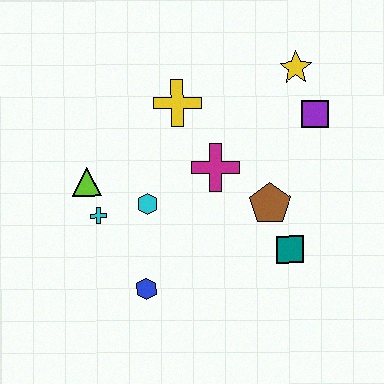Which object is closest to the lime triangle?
The cyan cross is closest to the lime triangle.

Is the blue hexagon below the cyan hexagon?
Yes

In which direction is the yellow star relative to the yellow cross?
The yellow star is to the right of the yellow cross.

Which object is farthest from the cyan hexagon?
The yellow star is farthest from the cyan hexagon.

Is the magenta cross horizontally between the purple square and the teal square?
No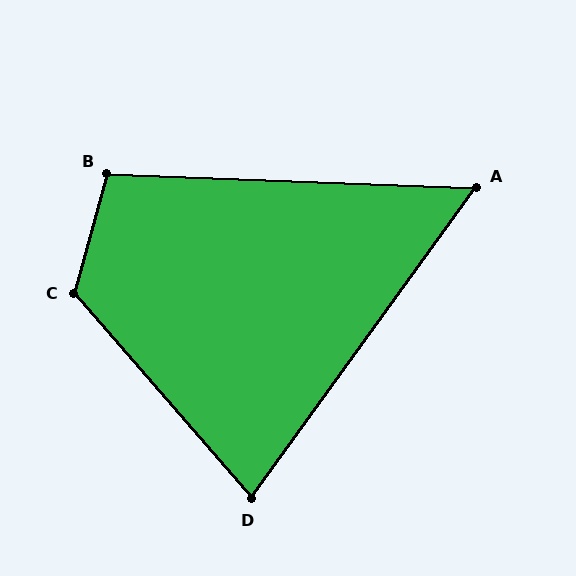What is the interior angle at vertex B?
Approximately 103 degrees (obtuse).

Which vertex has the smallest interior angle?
A, at approximately 56 degrees.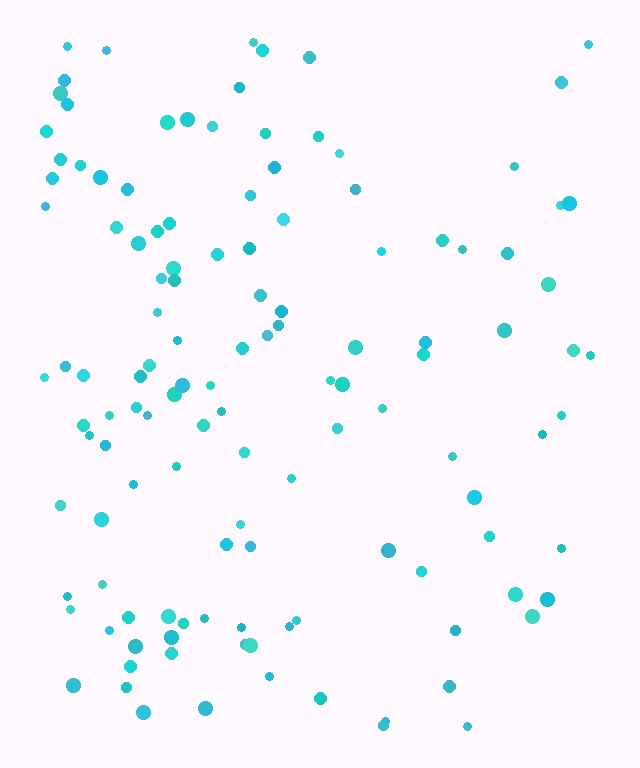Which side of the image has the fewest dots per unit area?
The right.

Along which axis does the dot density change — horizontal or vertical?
Horizontal.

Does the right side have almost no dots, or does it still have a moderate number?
Still a moderate number, just noticeably fewer than the left.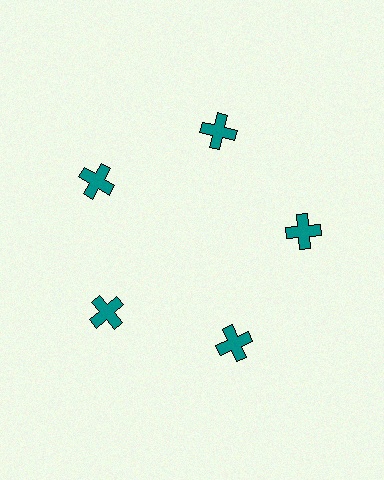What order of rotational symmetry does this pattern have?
This pattern has 5-fold rotational symmetry.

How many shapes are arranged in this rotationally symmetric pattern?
There are 5 shapes, arranged in 5 groups of 1.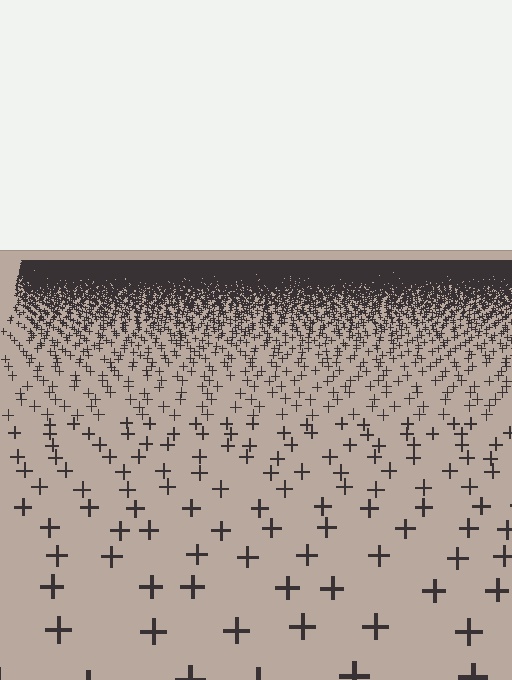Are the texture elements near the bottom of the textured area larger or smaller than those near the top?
Larger. Near the bottom, elements are closer to the viewer and appear at a bigger on-screen size.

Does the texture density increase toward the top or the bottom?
Density increases toward the top.